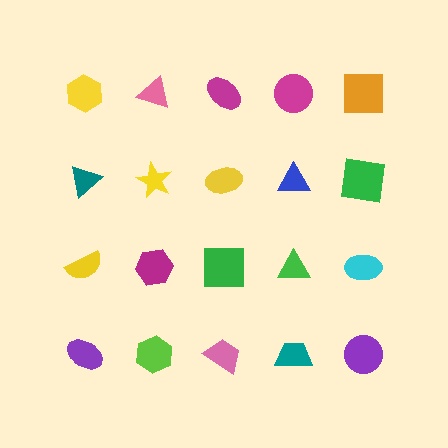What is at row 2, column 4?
A blue triangle.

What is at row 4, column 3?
A pink trapezoid.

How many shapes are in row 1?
5 shapes.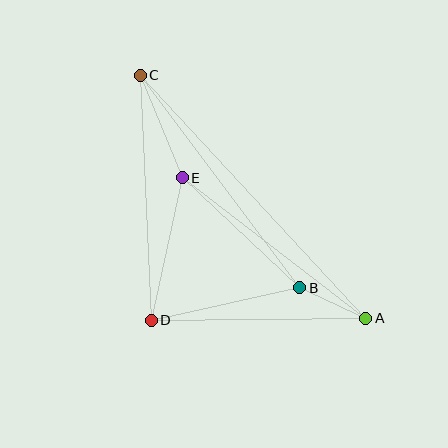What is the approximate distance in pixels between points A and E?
The distance between A and E is approximately 231 pixels.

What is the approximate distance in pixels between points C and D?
The distance between C and D is approximately 245 pixels.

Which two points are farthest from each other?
Points A and C are farthest from each other.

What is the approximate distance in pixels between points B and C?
The distance between B and C is approximately 266 pixels.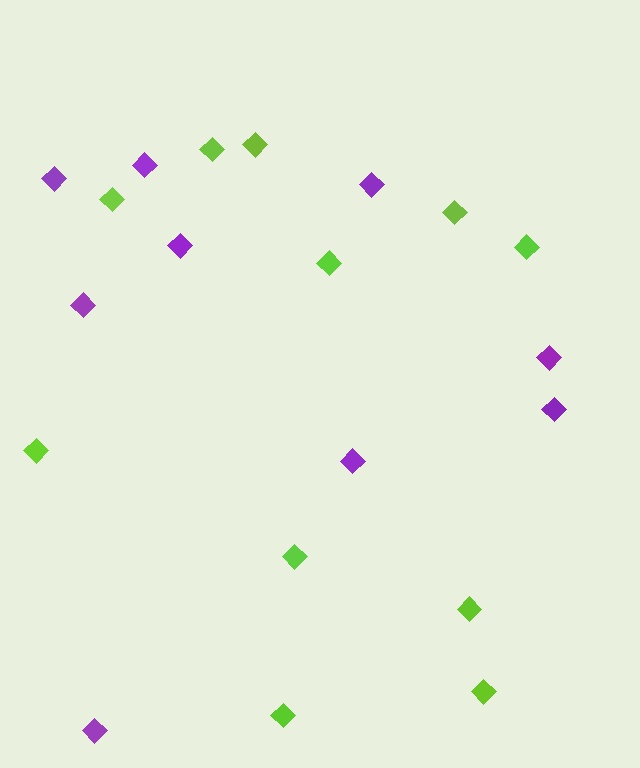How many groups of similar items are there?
There are 2 groups: one group of lime diamonds (11) and one group of purple diamonds (9).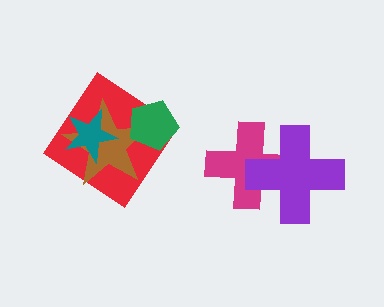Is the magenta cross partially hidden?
Yes, it is partially covered by another shape.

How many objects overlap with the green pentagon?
2 objects overlap with the green pentagon.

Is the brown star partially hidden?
Yes, it is partially covered by another shape.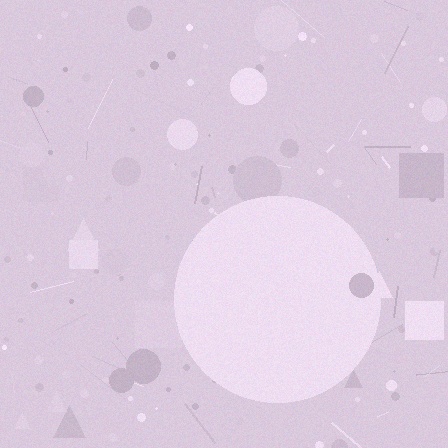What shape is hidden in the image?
A circle is hidden in the image.